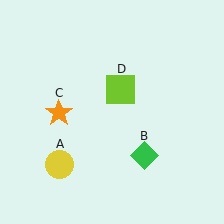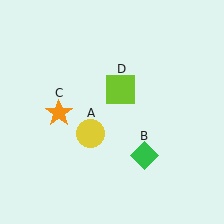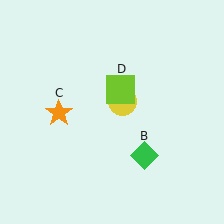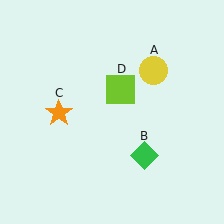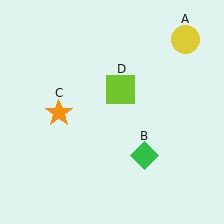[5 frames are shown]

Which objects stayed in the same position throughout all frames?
Green diamond (object B) and orange star (object C) and lime square (object D) remained stationary.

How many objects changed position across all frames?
1 object changed position: yellow circle (object A).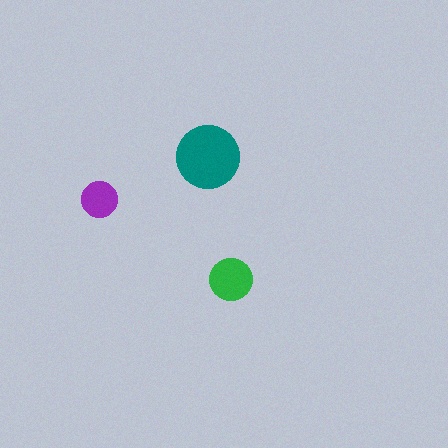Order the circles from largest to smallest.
the teal one, the green one, the purple one.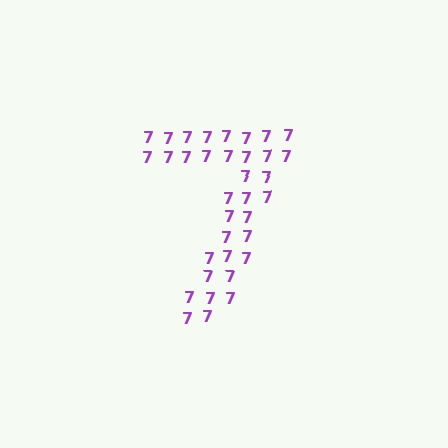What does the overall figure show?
The overall figure shows the digit 7.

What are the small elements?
The small elements are digit 7's.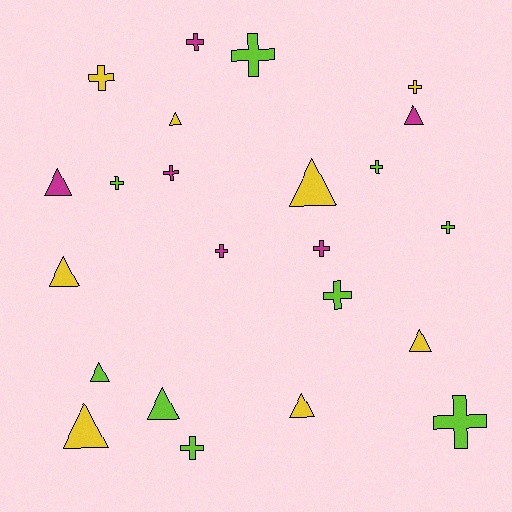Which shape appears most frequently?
Cross, with 13 objects.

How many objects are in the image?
There are 23 objects.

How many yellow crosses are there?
There are 2 yellow crosses.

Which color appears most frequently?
Lime, with 9 objects.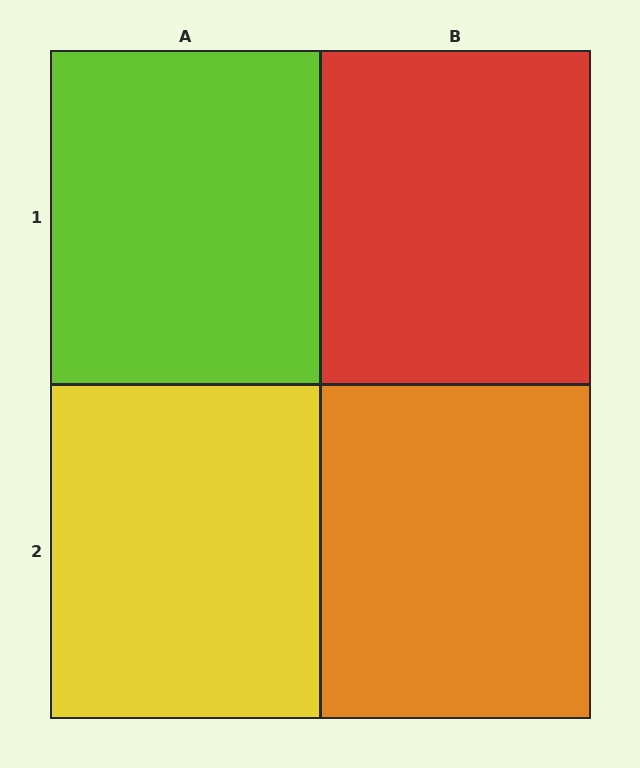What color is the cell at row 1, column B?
Red.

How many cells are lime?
1 cell is lime.